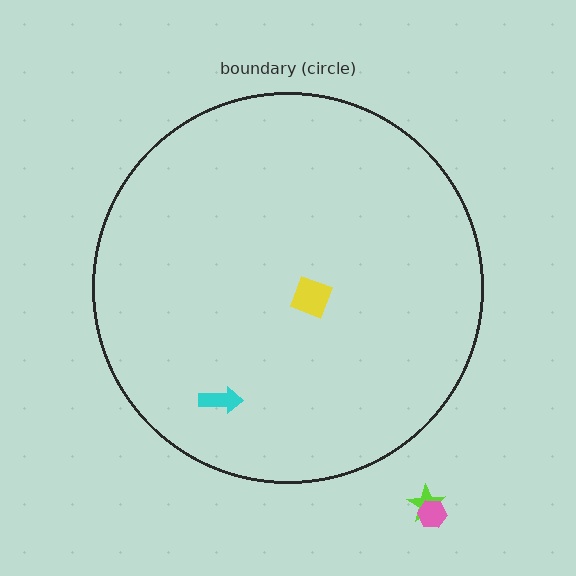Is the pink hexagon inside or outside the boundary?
Outside.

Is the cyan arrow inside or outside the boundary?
Inside.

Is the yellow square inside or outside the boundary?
Inside.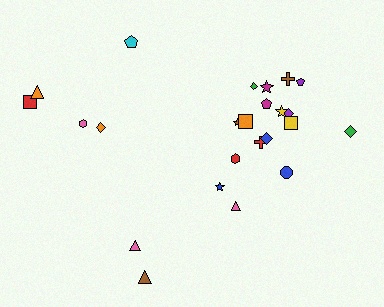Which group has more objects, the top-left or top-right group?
The top-right group.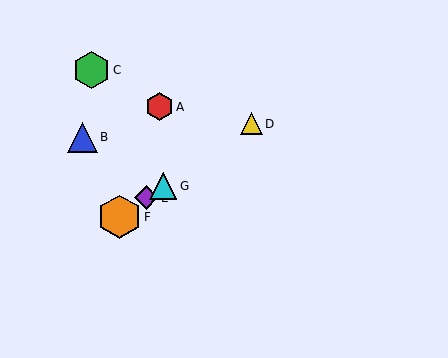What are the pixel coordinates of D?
Object D is at (251, 124).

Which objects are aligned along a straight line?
Objects D, E, F, G are aligned along a straight line.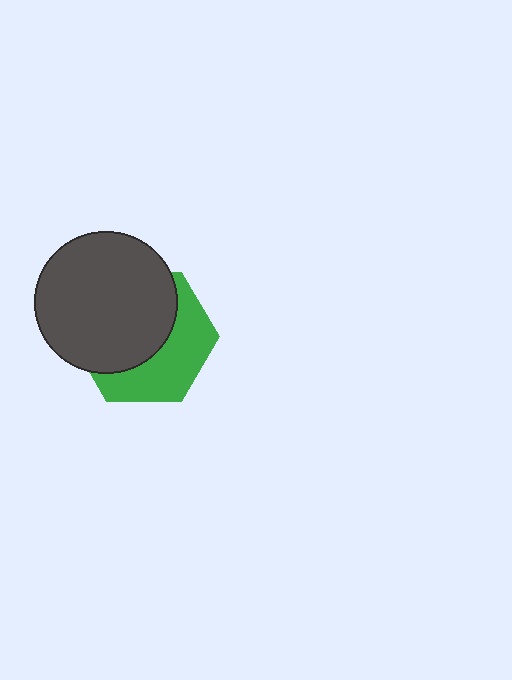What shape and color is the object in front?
The object in front is a dark gray circle.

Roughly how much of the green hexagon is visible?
A small part of it is visible (roughly 43%).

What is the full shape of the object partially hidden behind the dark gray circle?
The partially hidden object is a green hexagon.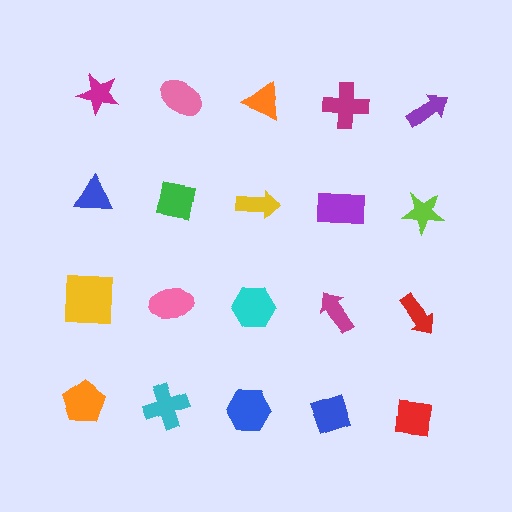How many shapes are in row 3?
5 shapes.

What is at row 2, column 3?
A yellow arrow.